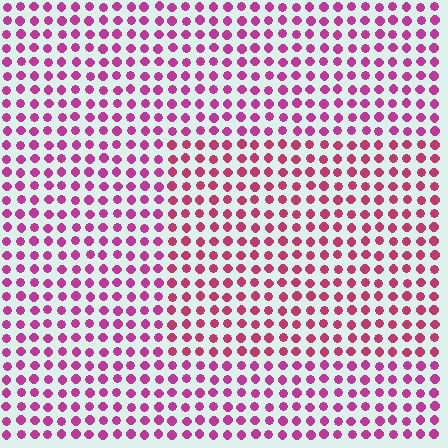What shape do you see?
I see a rectangle.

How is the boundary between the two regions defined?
The boundary is defined purely by a slight shift in hue (about 19 degrees). Spacing, size, and orientation are identical on both sides.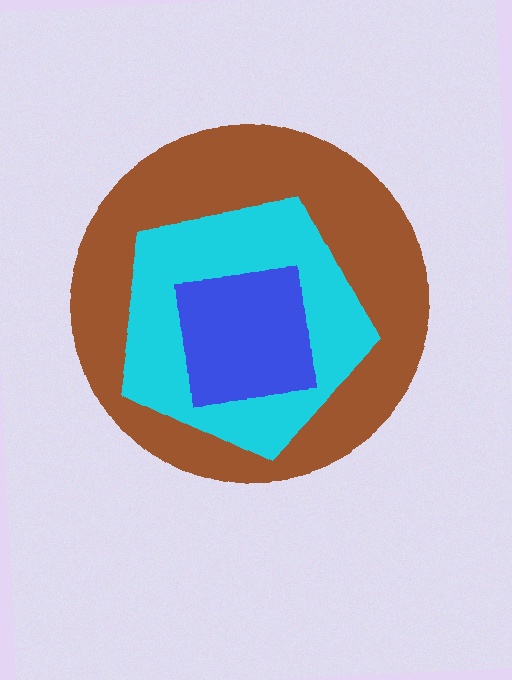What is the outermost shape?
The brown circle.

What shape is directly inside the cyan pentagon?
The blue square.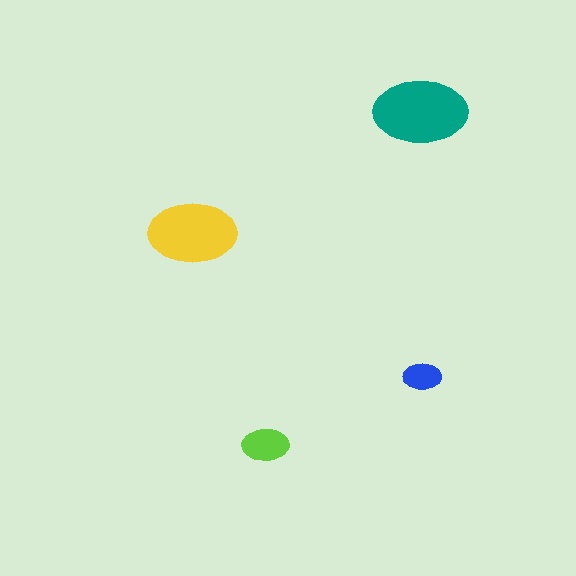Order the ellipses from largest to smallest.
the teal one, the yellow one, the lime one, the blue one.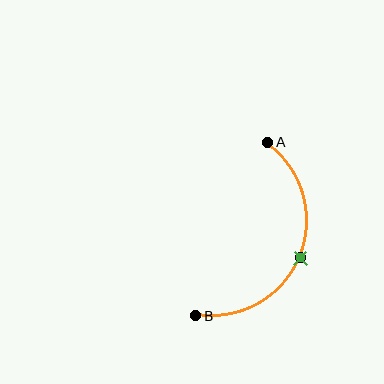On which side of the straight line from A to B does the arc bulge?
The arc bulges to the right of the straight line connecting A and B.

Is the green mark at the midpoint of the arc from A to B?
Yes. The green mark lies on the arc at equal arc-length from both A and B — it is the arc midpoint.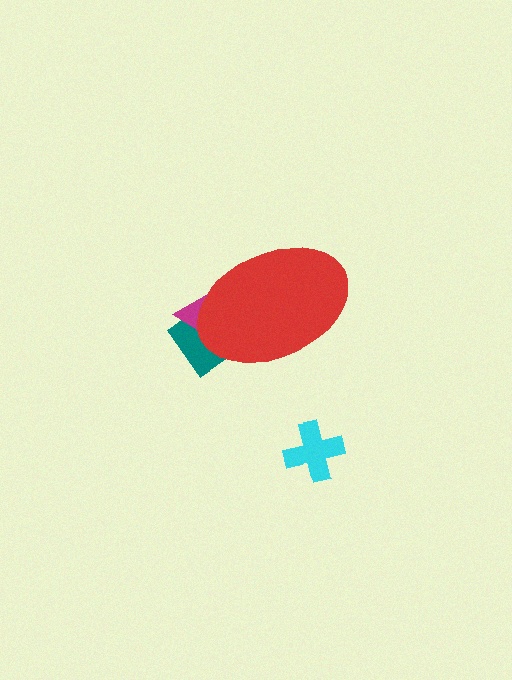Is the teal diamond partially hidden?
Yes, the teal diamond is partially hidden behind the red ellipse.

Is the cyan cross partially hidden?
No, the cyan cross is fully visible.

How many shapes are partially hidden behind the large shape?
2 shapes are partially hidden.